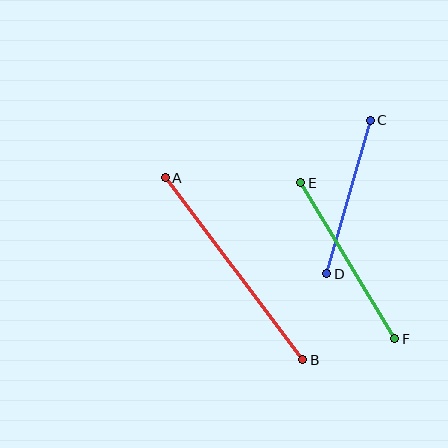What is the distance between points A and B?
The distance is approximately 228 pixels.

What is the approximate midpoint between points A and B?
The midpoint is at approximately (234, 269) pixels.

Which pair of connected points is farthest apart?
Points A and B are farthest apart.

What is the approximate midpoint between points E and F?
The midpoint is at approximately (348, 261) pixels.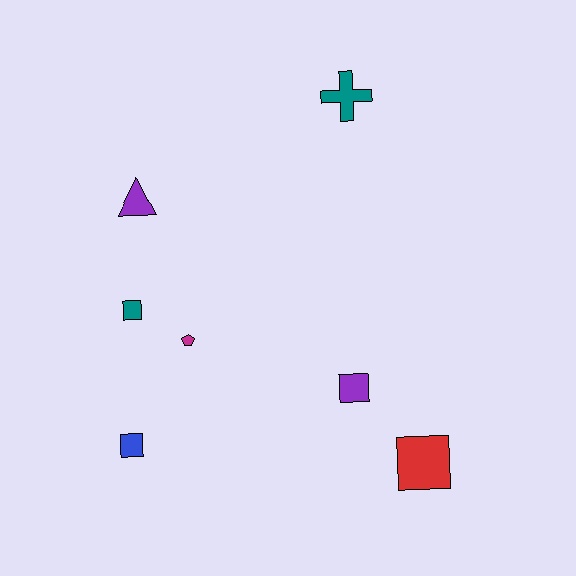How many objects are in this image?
There are 7 objects.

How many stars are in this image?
There are no stars.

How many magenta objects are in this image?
There is 1 magenta object.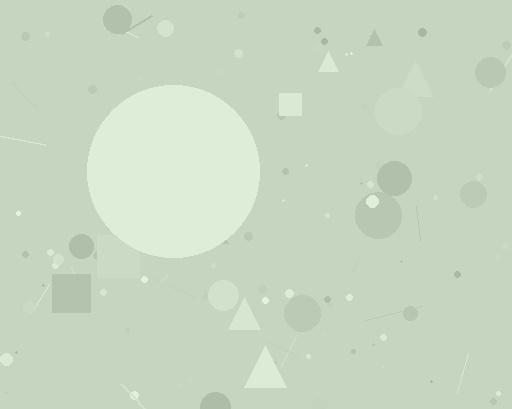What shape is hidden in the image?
A circle is hidden in the image.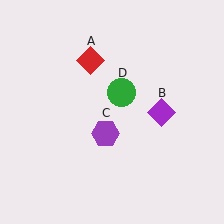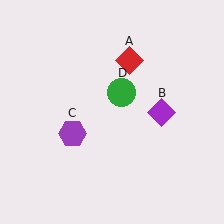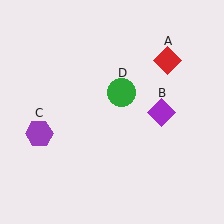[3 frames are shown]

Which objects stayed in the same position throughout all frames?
Purple diamond (object B) and green circle (object D) remained stationary.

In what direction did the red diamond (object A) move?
The red diamond (object A) moved right.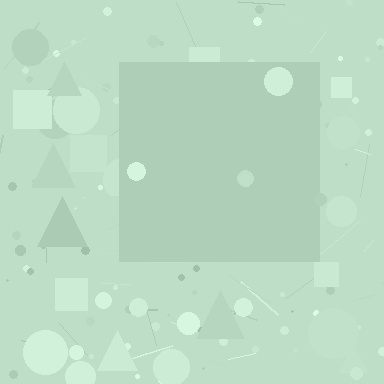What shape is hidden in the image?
A square is hidden in the image.